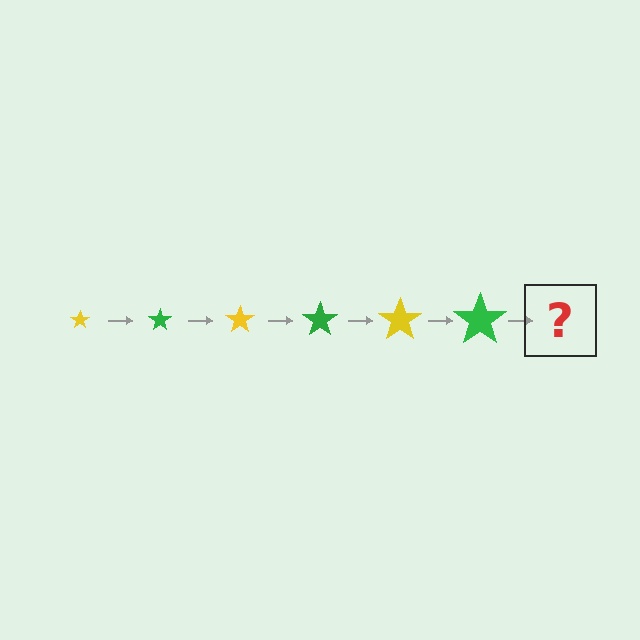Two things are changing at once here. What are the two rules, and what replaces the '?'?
The two rules are that the star grows larger each step and the color cycles through yellow and green. The '?' should be a yellow star, larger than the previous one.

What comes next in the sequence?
The next element should be a yellow star, larger than the previous one.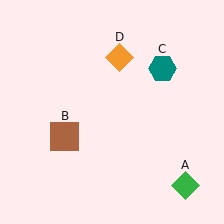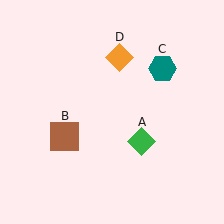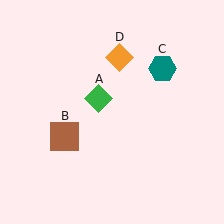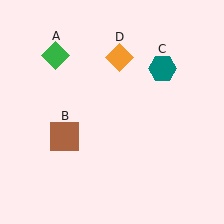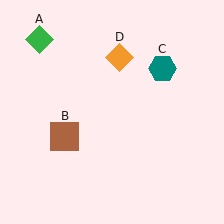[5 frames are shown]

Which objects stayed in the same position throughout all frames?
Brown square (object B) and teal hexagon (object C) and orange diamond (object D) remained stationary.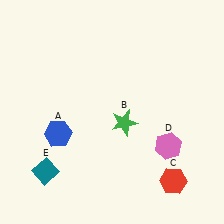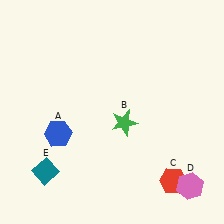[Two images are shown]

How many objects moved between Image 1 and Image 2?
1 object moved between the two images.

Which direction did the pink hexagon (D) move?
The pink hexagon (D) moved down.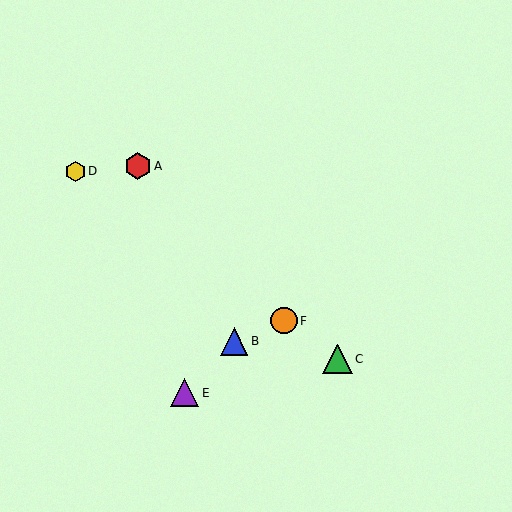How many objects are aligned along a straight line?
3 objects (C, D, F) are aligned along a straight line.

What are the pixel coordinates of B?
Object B is at (234, 341).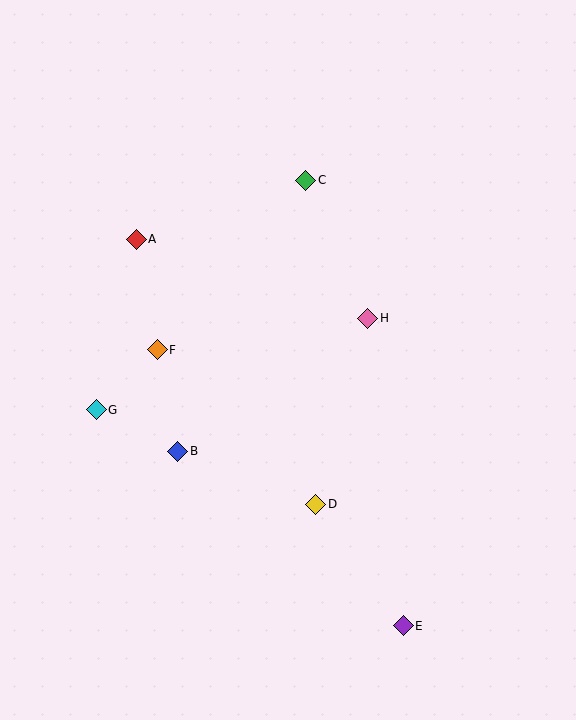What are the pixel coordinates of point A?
Point A is at (136, 239).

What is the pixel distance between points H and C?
The distance between H and C is 151 pixels.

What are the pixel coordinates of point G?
Point G is at (96, 410).